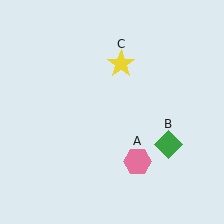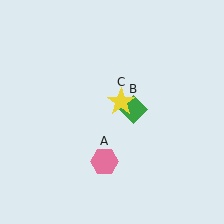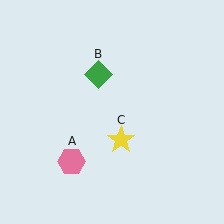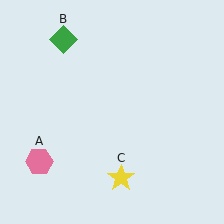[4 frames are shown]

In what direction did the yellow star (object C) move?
The yellow star (object C) moved down.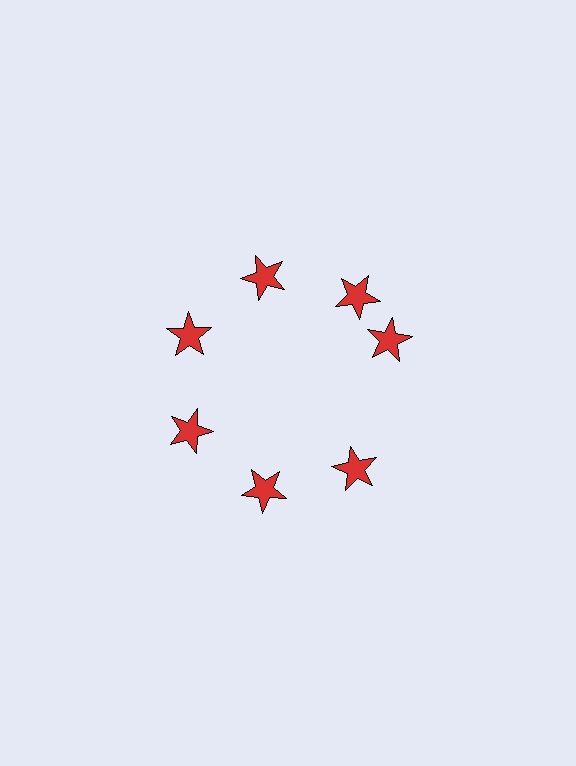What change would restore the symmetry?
The symmetry would be restored by rotating it back into even spacing with its neighbors so that all 7 stars sit at equal angles and equal distance from the center.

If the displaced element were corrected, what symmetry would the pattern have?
It would have 7-fold rotational symmetry — the pattern would map onto itself every 51 degrees.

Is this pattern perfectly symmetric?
No. The 7 red stars are arranged in a ring, but one element near the 3 o'clock position is rotated out of alignment along the ring, breaking the 7-fold rotational symmetry.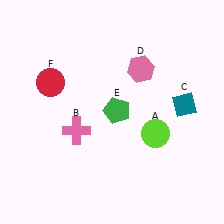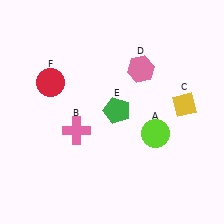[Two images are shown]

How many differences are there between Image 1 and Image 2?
There is 1 difference between the two images.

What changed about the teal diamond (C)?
In Image 1, C is teal. In Image 2, it changed to yellow.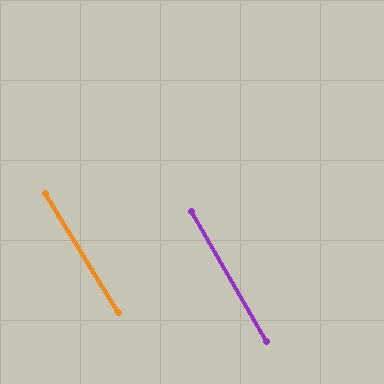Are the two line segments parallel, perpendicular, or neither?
Parallel — their directions differ by only 1.7°.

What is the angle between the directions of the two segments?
Approximately 2 degrees.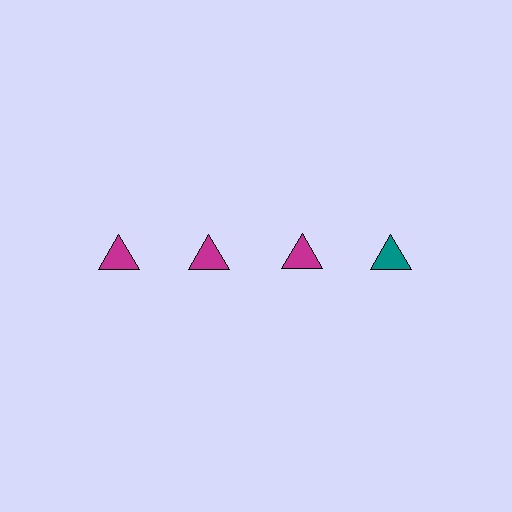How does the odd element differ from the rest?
It has a different color: teal instead of magenta.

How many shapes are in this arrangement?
There are 4 shapes arranged in a grid pattern.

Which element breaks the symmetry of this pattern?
The teal triangle in the top row, second from right column breaks the symmetry. All other shapes are magenta triangles.